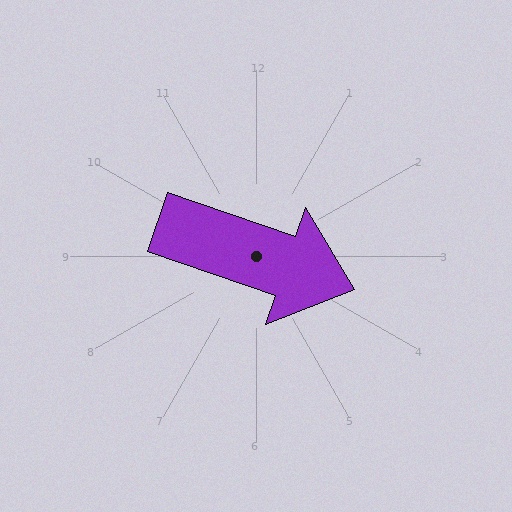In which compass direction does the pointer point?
East.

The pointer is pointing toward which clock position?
Roughly 4 o'clock.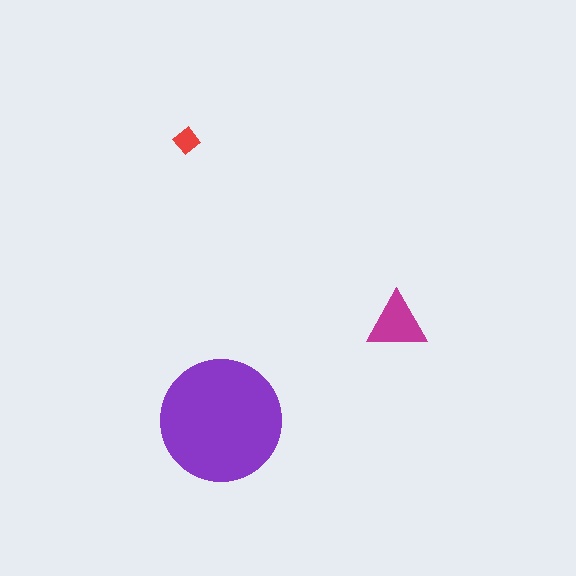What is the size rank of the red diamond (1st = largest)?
3rd.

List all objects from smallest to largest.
The red diamond, the magenta triangle, the purple circle.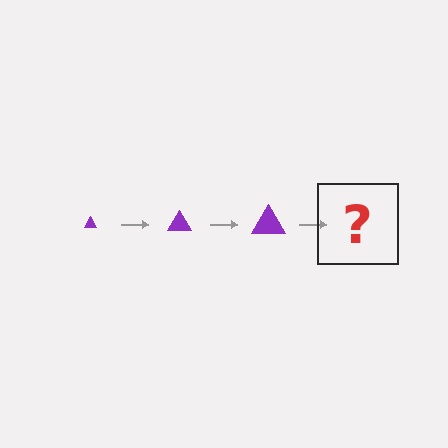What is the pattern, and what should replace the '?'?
The pattern is that the triangle gets progressively larger each step. The '?' should be a purple triangle, larger than the previous one.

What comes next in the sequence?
The next element should be a purple triangle, larger than the previous one.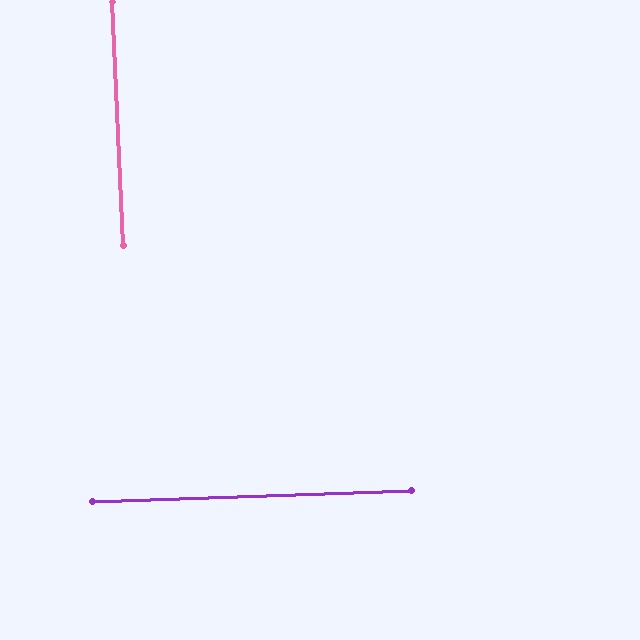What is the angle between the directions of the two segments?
Approximately 89 degrees.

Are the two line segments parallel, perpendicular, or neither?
Perpendicular — they meet at approximately 89°.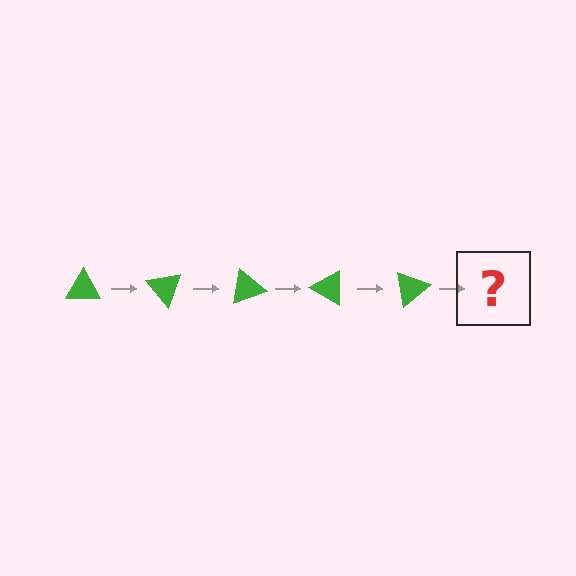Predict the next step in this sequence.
The next step is a green triangle rotated 250 degrees.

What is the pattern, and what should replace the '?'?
The pattern is that the triangle rotates 50 degrees each step. The '?' should be a green triangle rotated 250 degrees.